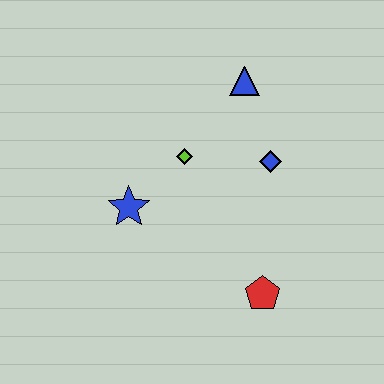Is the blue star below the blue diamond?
Yes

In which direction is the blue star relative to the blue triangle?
The blue star is below the blue triangle.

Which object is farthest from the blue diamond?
The blue star is farthest from the blue diamond.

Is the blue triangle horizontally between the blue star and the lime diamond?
No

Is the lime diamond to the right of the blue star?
Yes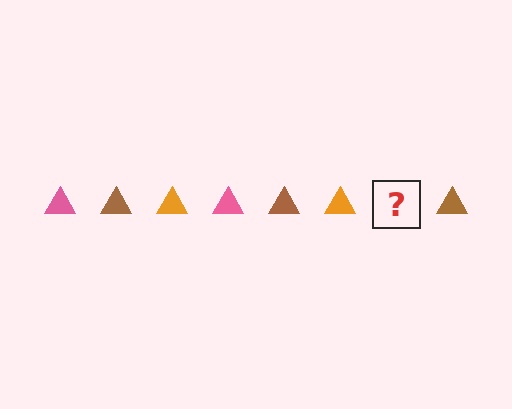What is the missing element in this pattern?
The missing element is a pink triangle.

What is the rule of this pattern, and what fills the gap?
The rule is that the pattern cycles through pink, brown, orange triangles. The gap should be filled with a pink triangle.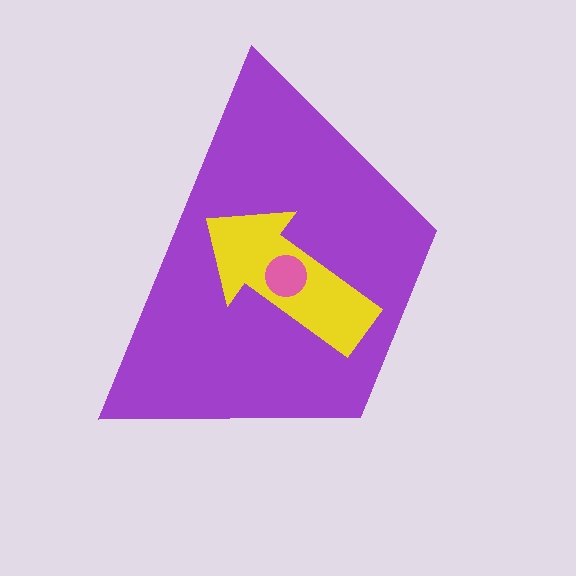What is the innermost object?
The pink circle.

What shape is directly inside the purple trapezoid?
The yellow arrow.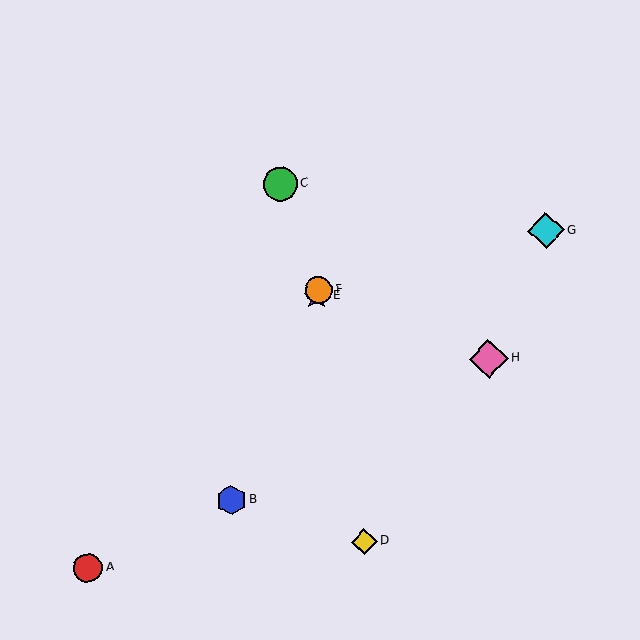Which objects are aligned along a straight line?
Objects B, E, F are aligned along a straight line.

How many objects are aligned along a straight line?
3 objects (B, E, F) are aligned along a straight line.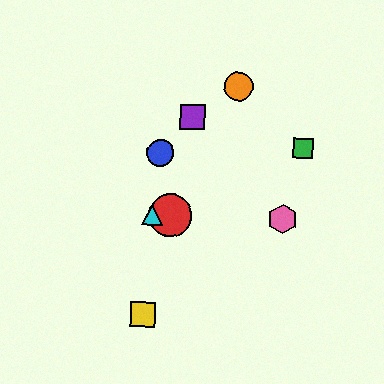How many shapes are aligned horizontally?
3 shapes (the red circle, the cyan triangle, the pink hexagon) are aligned horizontally.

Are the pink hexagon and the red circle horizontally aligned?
Yes, both are at y≈219.